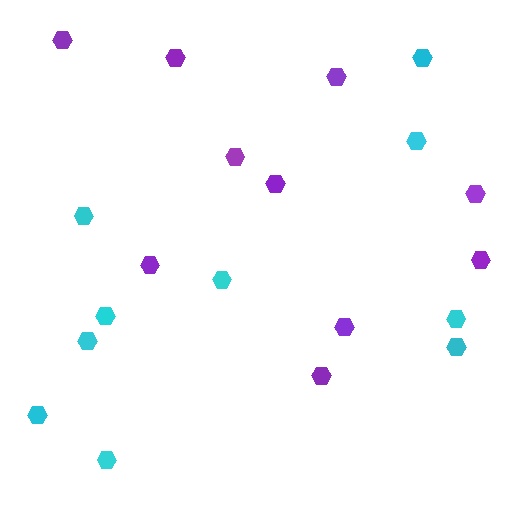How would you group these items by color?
There are 2 groups: one group of purple hexagons (10) and one group of cyan hexagons (10).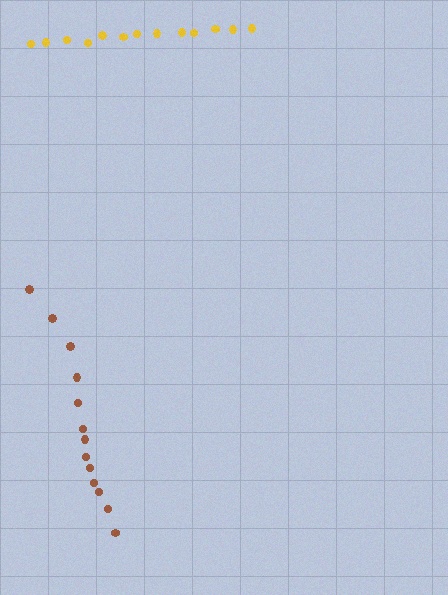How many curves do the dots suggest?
There are 2 distinct paths.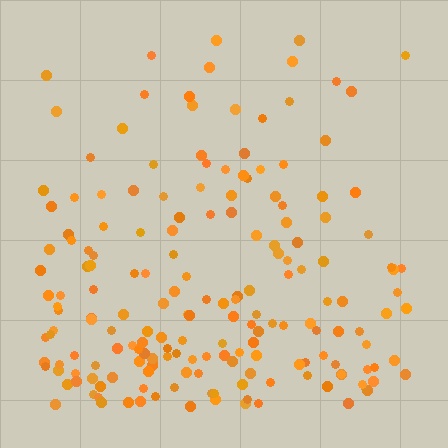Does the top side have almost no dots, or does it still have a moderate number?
Still a moderate number, just noticeably fewer than the bottom.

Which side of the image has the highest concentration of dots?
The bottom.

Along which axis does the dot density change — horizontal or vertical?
Vertical.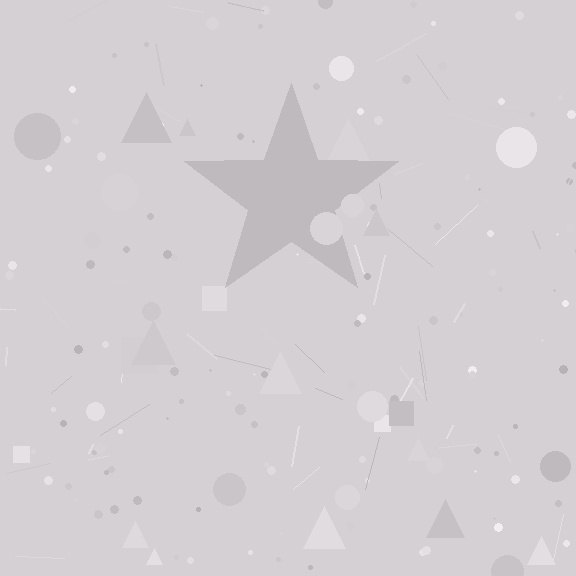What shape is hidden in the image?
A star is hidden in the image.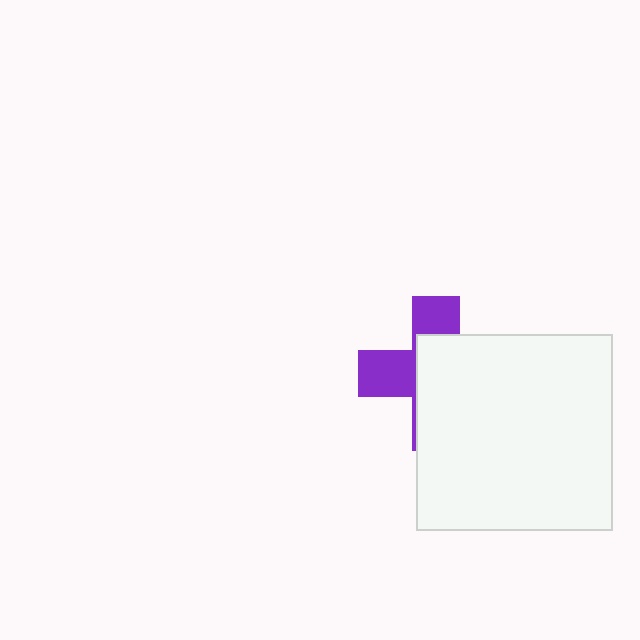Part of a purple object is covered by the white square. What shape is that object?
It is a cross.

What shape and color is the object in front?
The object in front is a white square.